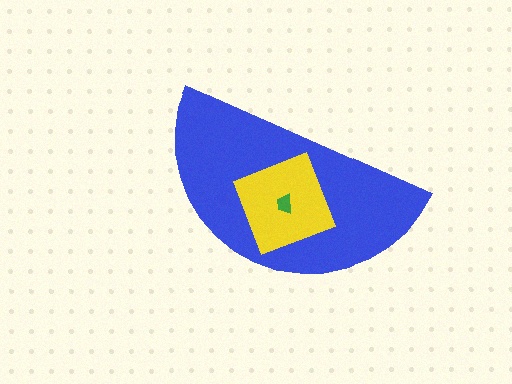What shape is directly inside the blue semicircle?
The yellow square.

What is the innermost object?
The green trapezoid.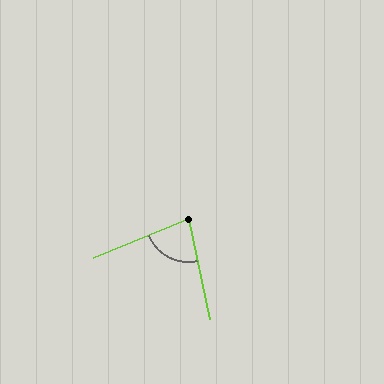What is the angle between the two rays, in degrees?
Approximately 80 degrees.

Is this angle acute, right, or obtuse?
It is acute.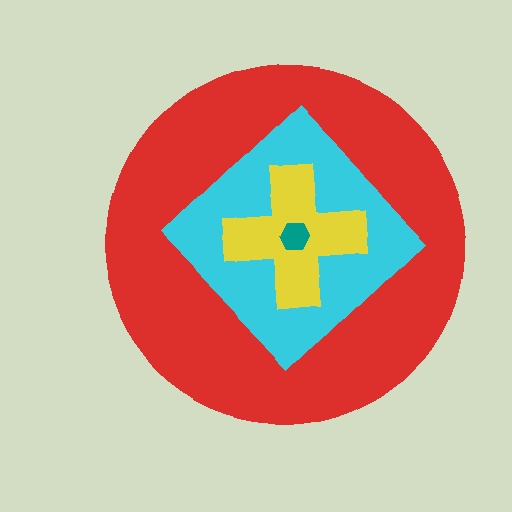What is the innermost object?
The teal hexagon.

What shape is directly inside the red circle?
The cyan diamond.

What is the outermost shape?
The red circle.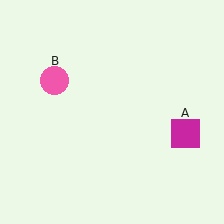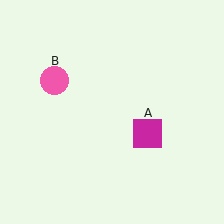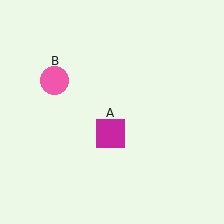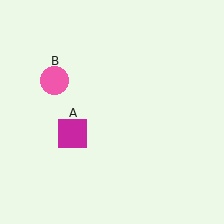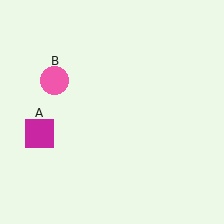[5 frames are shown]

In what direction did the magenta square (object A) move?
The magenta square (object A) moved left.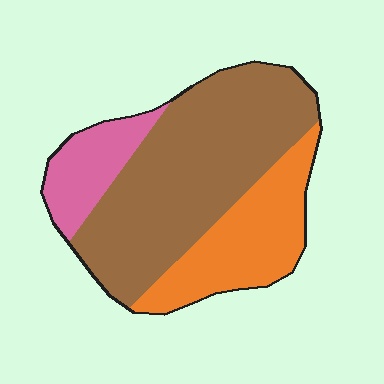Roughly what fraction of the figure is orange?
Orange covers around 25% of the figure.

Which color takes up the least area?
Pink, at roughly 15%.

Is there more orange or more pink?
Orange.